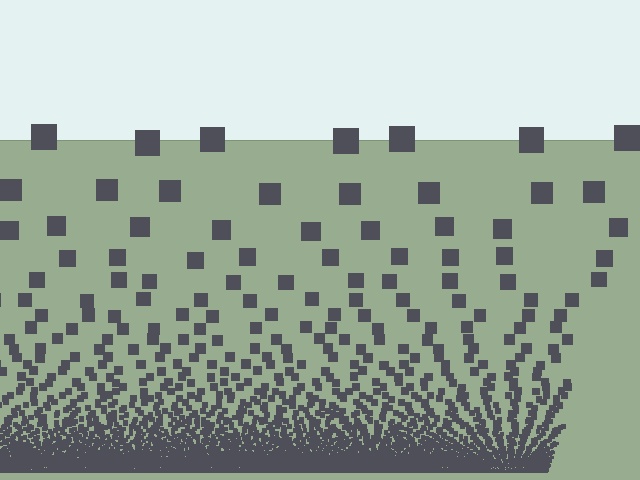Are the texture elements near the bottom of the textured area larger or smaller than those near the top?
Smaller. The gradient is inverted — elements near the bottom are smaller and denser.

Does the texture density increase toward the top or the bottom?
Density increases toward the bottom.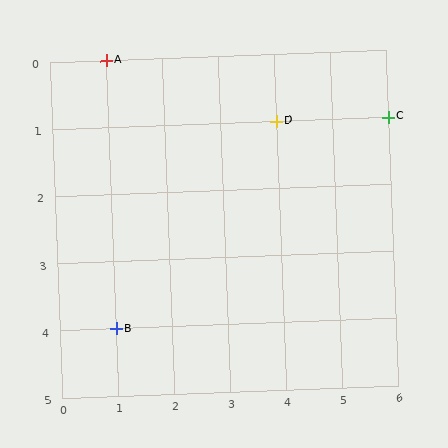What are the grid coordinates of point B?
Point B is at grid coordinates (1, 4).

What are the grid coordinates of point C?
Point C is at grid coordinates (6, 1).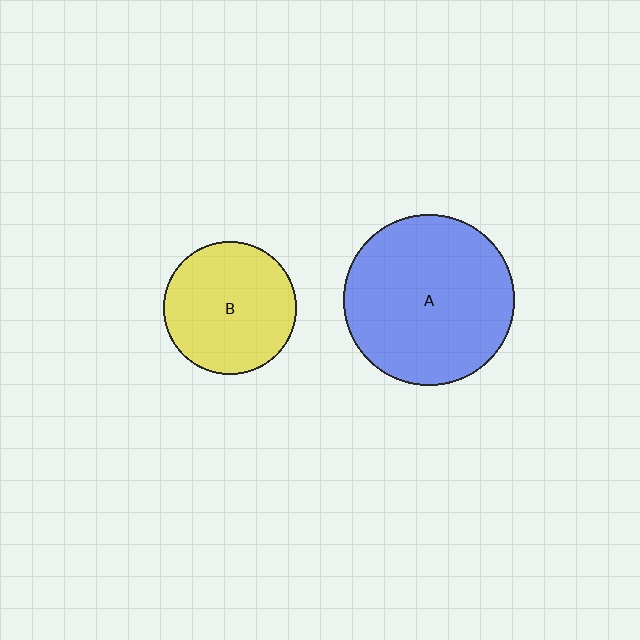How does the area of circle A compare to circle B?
Approximately 1.7 times.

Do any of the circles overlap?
No, none of the circles overlap.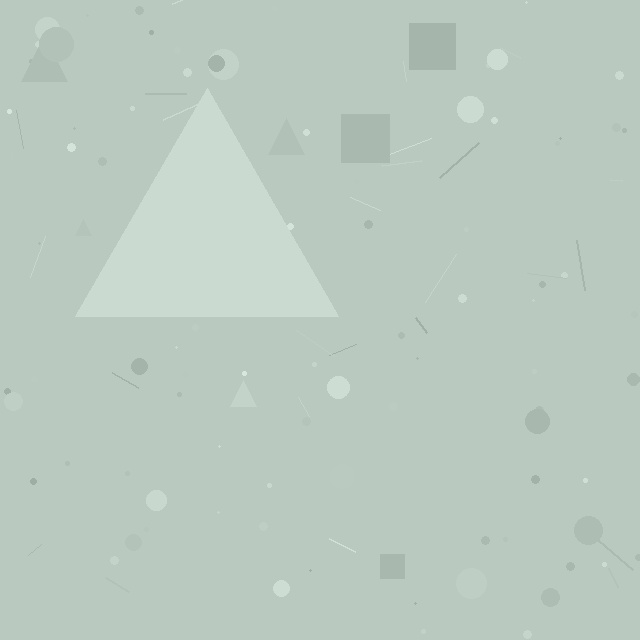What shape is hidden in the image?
A triangle is hidden in the image.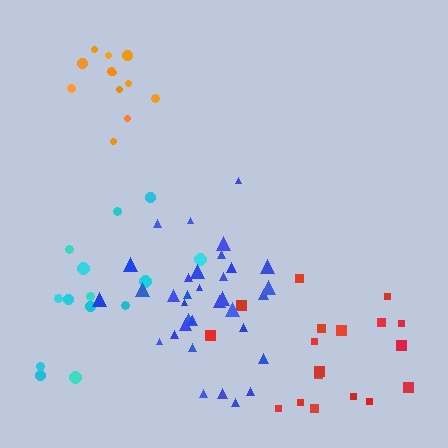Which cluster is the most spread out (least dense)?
Red.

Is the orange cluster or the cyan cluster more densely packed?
Orange.